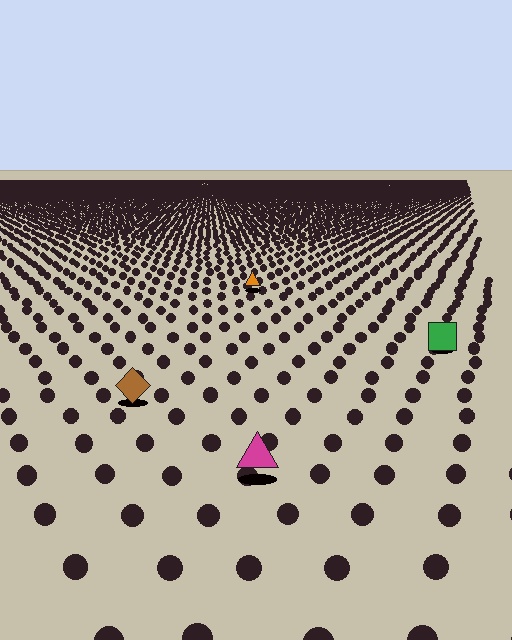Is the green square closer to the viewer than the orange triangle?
Yes. The green square is closer — you can tell from the texture gradient: the ground texture is coarser near it.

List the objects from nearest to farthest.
From nearest to farthest: the magenta triangle, the brown diamond, the green square, the orange triangle.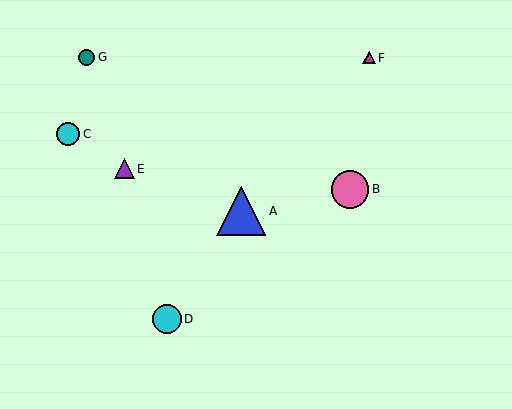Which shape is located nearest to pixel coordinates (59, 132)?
The cyan circle (labeled C) at (68, 134) is nearest to that location.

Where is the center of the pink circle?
The center of the pink circle is at (350, 189).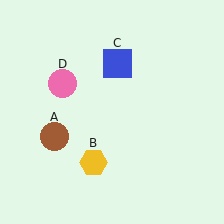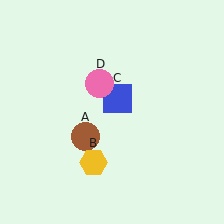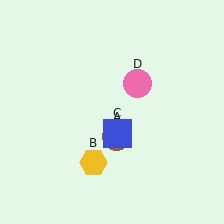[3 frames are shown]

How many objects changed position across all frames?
3 objects changed position: brown circle (object A), blue square (object C), pink circle (object D).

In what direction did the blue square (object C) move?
The blue square (object C) moved down.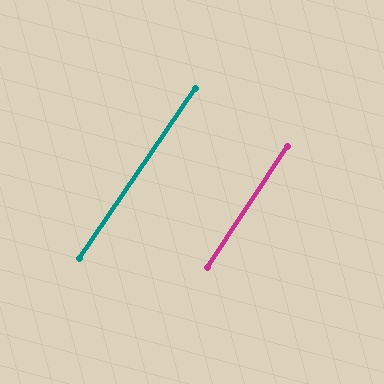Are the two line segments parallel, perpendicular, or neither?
Parallel — their directions differ by only 0.6°.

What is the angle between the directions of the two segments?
Approximately 1 degree.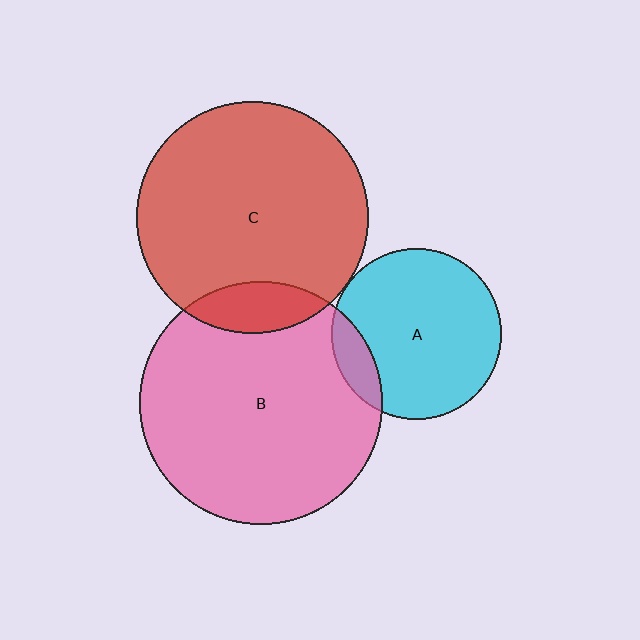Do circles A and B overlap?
Yes.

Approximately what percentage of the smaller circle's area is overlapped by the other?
Approximately 10%.